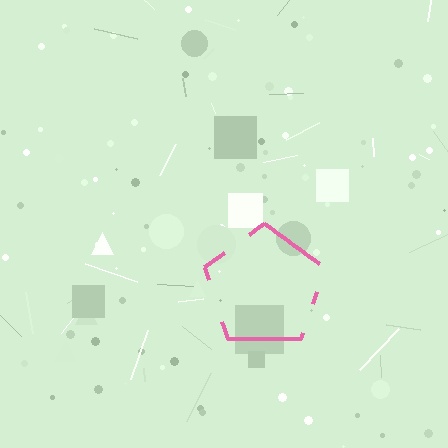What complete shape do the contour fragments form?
The contour fragments form a pentagon.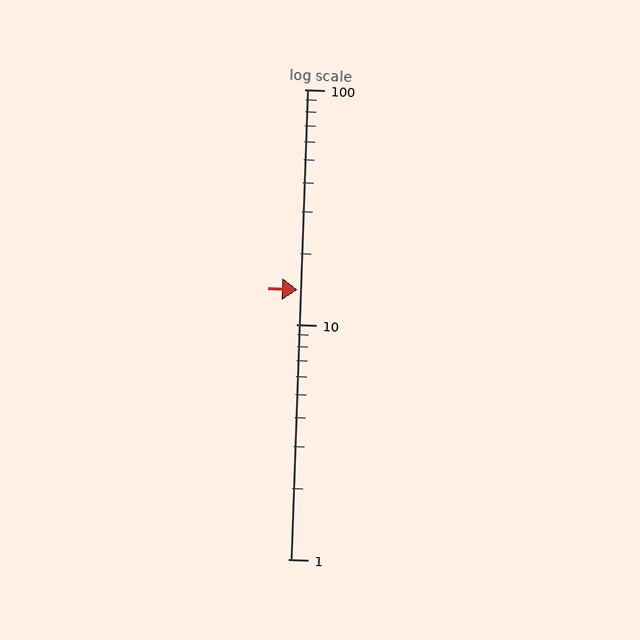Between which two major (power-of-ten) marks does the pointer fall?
The pointer is between 10 and 100.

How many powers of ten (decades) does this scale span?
The scale spans 2 decades, from 1 to 100.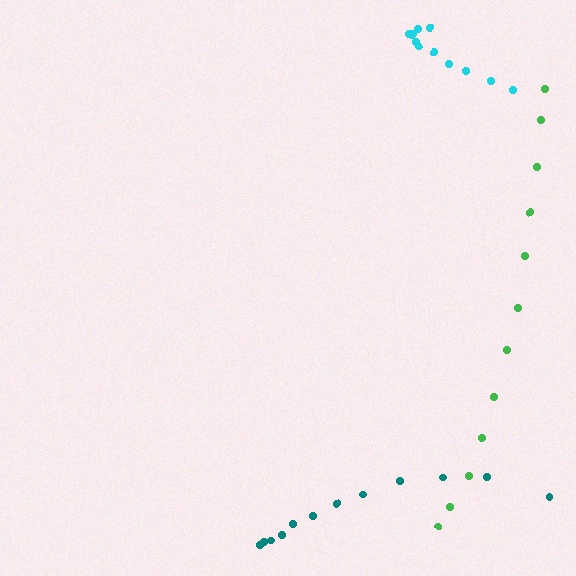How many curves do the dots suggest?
There are 3 distinct paths.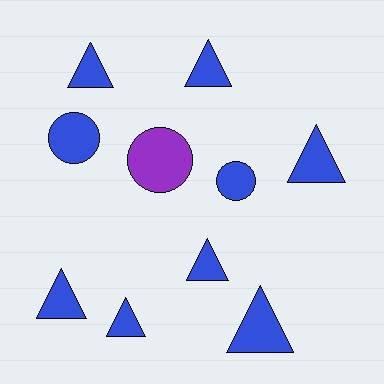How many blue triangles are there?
There are 7 blue triangles.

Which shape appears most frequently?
Triangle, with 7 objects.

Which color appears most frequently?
Blue, with 9 objects.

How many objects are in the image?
There are 10 objects.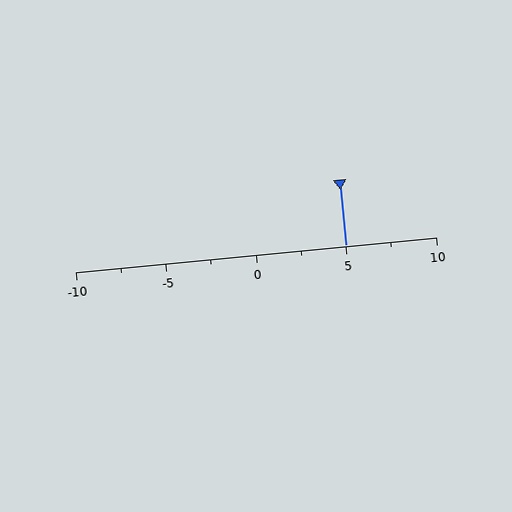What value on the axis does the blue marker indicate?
The marker indicates approximately 5.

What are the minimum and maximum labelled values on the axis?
The axis runs from -10 to 10.